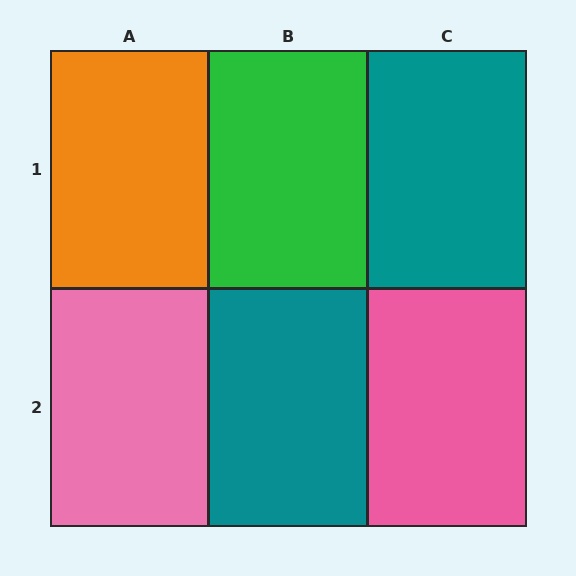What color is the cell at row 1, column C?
Teal.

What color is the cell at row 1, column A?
Orange.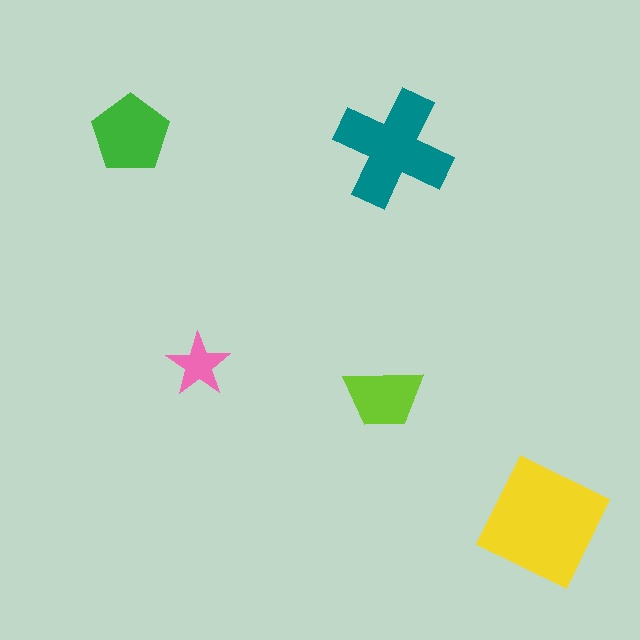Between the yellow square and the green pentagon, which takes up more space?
The yellow square.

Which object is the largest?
The yellow square.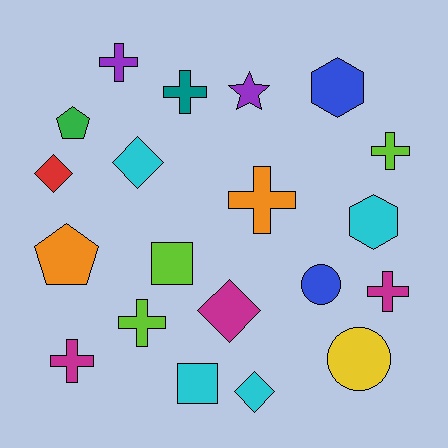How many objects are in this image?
There are 20 objects.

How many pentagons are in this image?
There are 2 pentagons.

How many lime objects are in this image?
There are 3 lime objects.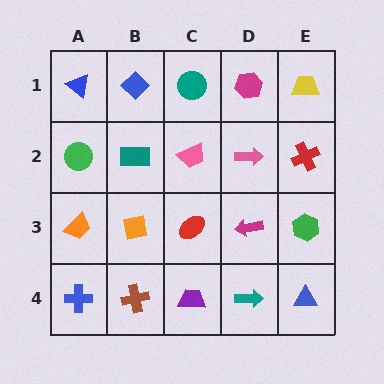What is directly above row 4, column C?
A red ellipse.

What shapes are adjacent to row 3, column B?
A teal rectangle (row 2, column B), a brown cross (row 4, column B), an orange trapezoid (row 3, column A), a red ellipse (row 3, column C).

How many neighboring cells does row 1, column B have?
3.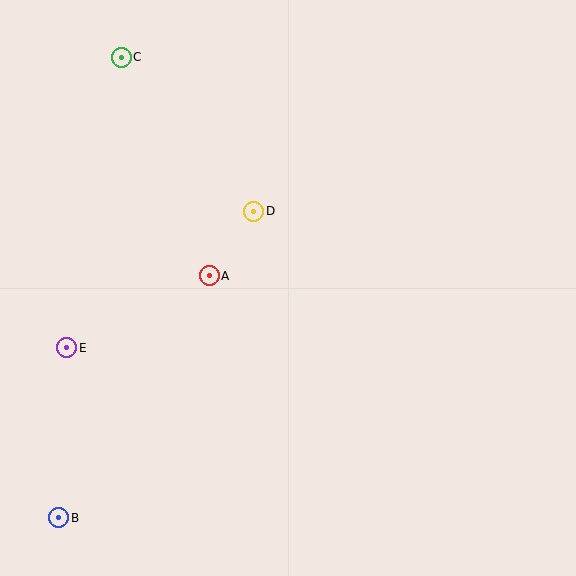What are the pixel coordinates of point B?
Point B is at (59, 518).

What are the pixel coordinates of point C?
Point C is at (121, 57).